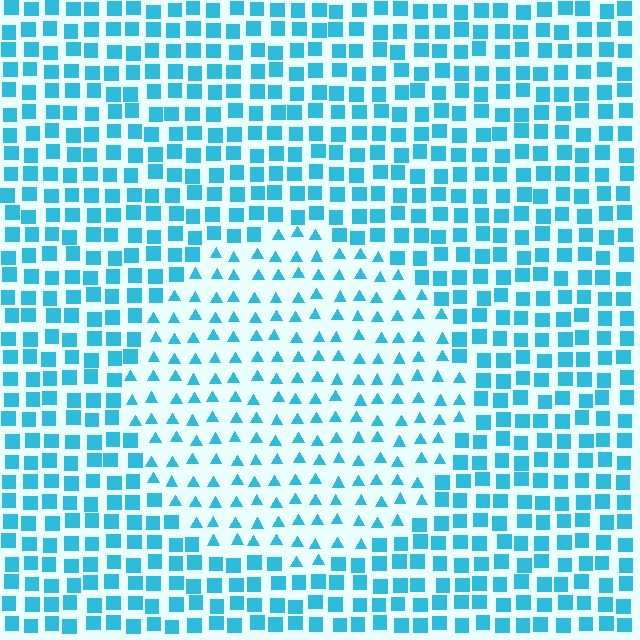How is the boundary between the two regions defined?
The boundary is defined by a change in element shape: triangles inside vs. squares outside. All elements share the same color and spacing.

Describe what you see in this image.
The image is filled with small cyan elements arranged in a uniform grid. A circle-shaped region contains triangles, while the surrounding area contains squares. The boundary is defined purely by the change in element shape.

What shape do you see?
I see a circle.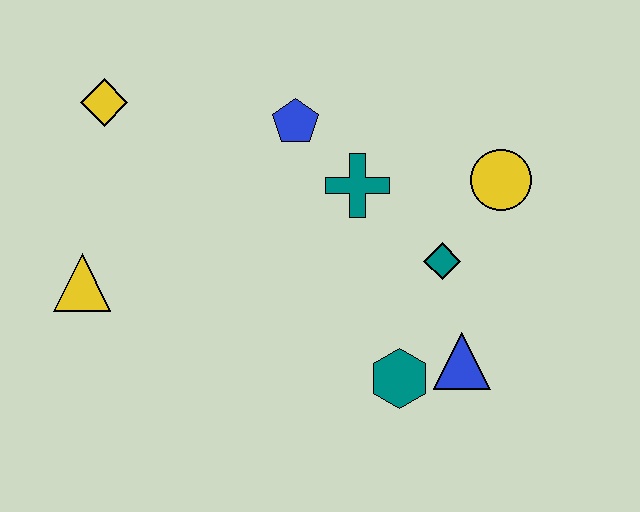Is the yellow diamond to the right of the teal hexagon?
No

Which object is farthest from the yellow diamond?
The blue triangle is farthest from the yellow diamond.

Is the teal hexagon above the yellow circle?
No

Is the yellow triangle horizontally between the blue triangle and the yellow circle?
No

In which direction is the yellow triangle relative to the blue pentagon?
The yellow triangle is to the left of the blue pentagon.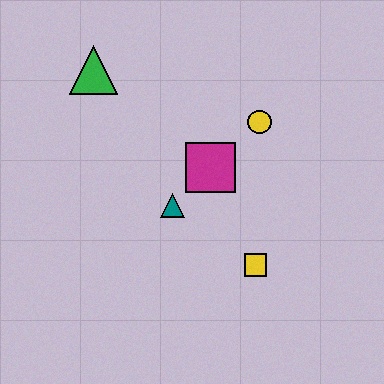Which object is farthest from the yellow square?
The green triangle is farthest from the yellow square.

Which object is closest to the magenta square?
The teal triangle is closest to the magenta square.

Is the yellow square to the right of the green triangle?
Yes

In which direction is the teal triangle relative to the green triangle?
The teal triangle is below the green triangle.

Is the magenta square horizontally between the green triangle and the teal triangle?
No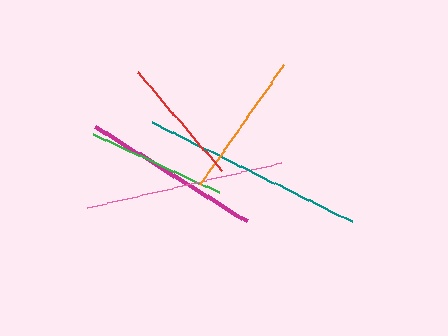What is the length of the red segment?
The red segment is approximately 130 pixels long.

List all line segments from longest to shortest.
From longest to shortest: teal, pink, magenta, orange, green, red.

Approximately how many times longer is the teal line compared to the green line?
The teal line is approximately 1.6 times the length of the green line.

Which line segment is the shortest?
The red line is the shortest at approximately 130 pixels.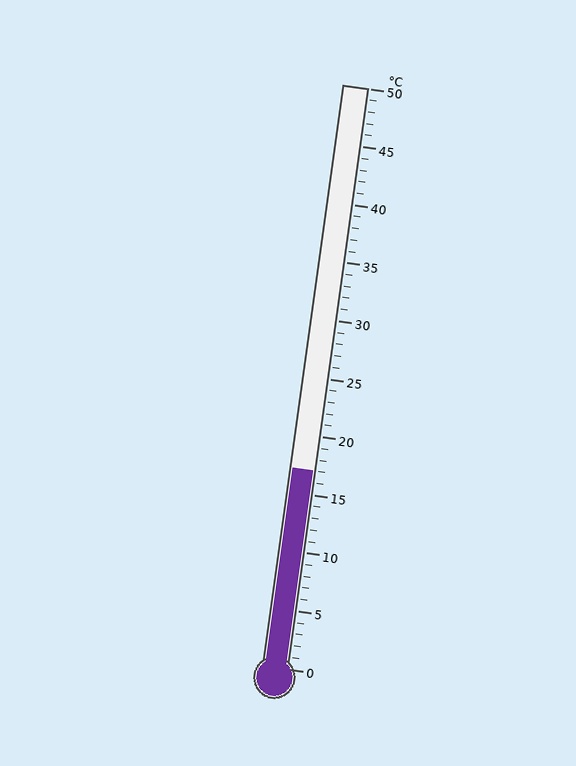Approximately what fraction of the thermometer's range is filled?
The thermometer is filled to approximately 35% of its range.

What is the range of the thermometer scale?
The thermometer scale ranges from 0°C to 50°C.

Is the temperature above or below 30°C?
The temperature is below 30°C.